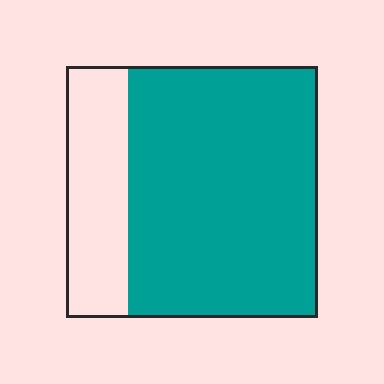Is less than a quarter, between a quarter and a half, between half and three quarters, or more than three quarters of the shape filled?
More than three quarters.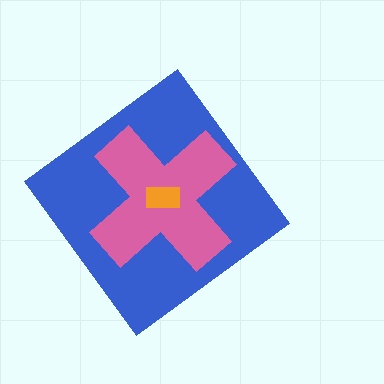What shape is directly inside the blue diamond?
The pink cross.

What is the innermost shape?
The orange rectangle.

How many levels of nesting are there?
3.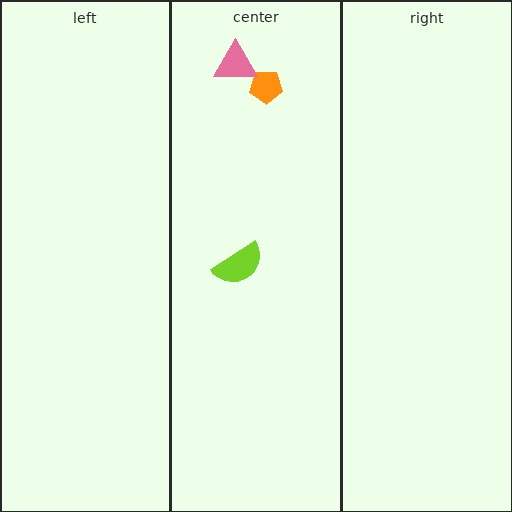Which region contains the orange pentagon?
The center region.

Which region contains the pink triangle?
The center region.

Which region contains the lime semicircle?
The center region.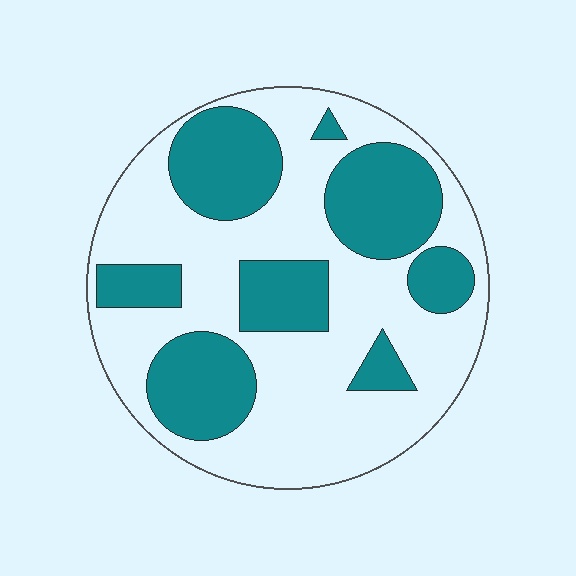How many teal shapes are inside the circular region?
8.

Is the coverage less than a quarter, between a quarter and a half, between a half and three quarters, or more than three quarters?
Between a quarter and a half.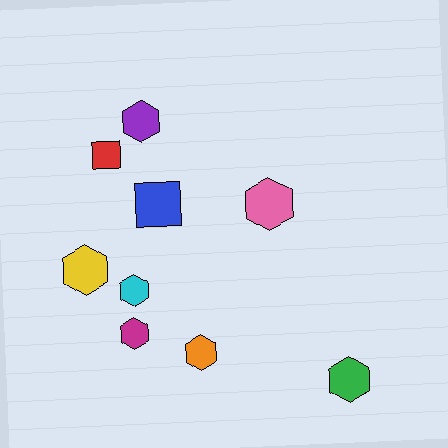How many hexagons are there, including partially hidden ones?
There are 7 hexagons.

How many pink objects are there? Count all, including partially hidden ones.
There is 1 pink object.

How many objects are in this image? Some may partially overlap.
There are 9 objects.